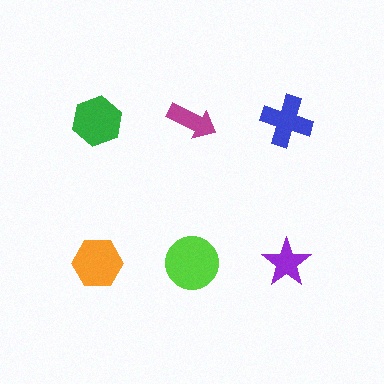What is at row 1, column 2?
A magenta arrow.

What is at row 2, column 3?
A purple star.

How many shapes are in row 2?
3 shapes.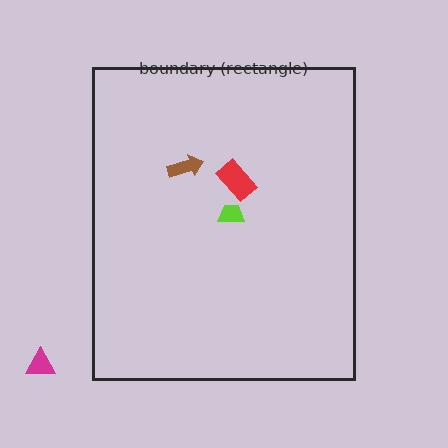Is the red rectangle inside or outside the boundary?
Inside.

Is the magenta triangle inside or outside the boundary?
Outside.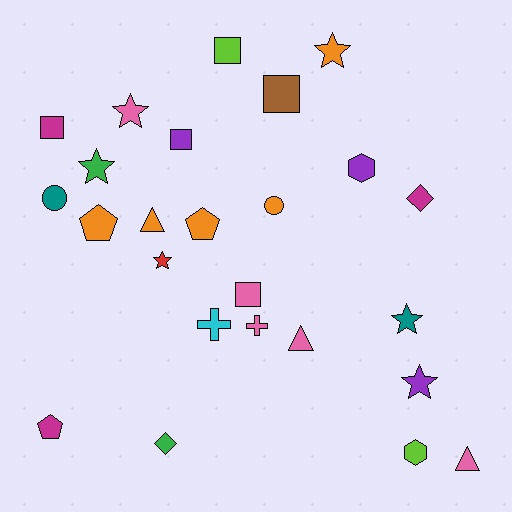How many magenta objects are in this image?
There are 3 magenta objects.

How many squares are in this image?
There are 5 squares.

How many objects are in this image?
There are 25 objects.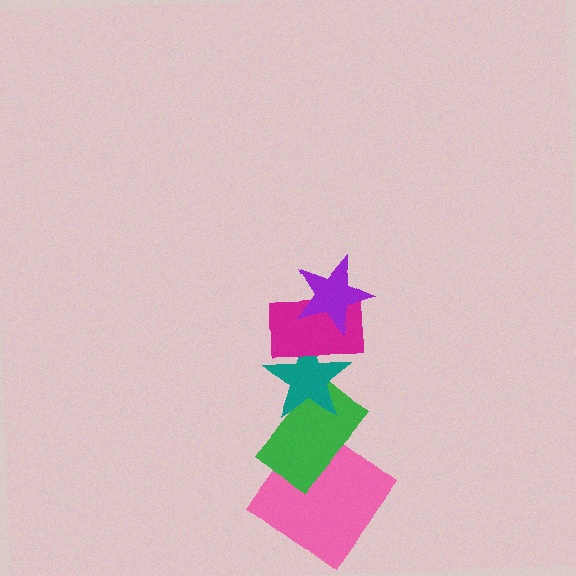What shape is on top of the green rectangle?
The teal star is on top of the green rectangle.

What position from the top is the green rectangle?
The green rectangle is 4th from the top.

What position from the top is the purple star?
The purple star is 1st from the top.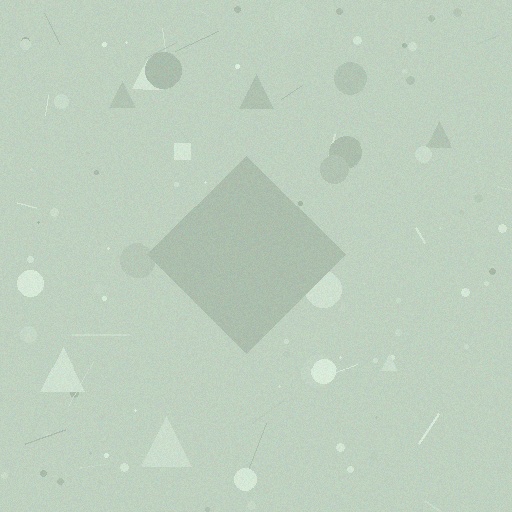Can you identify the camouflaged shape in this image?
The camouflaged shape is a diamond.